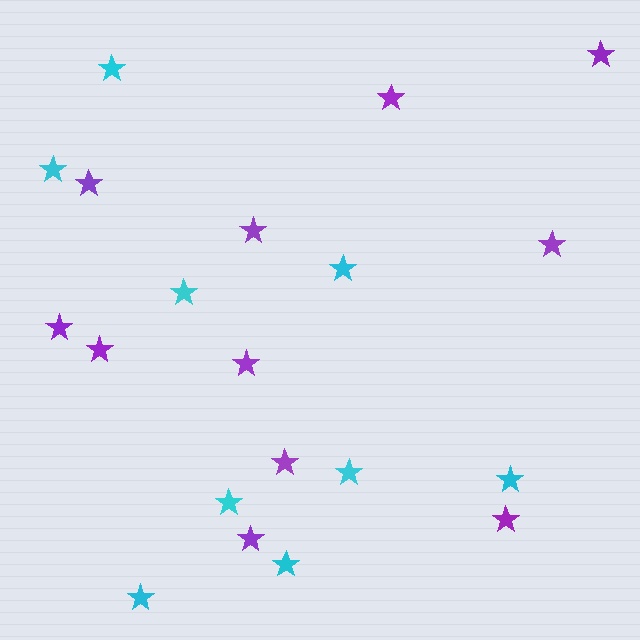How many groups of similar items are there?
There are 2 groups: one group of cyan stars (9) and one group of purple stars (11).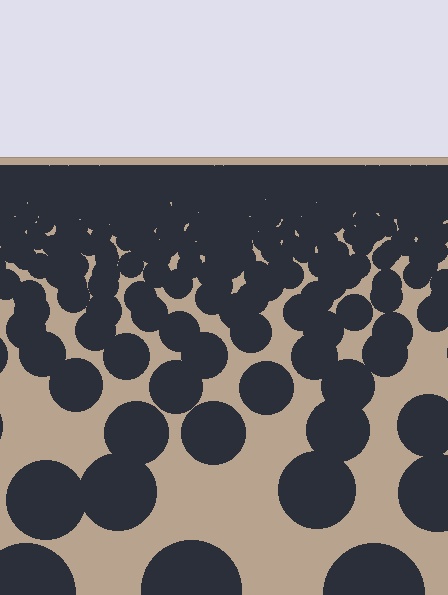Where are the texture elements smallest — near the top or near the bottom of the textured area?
Near the top.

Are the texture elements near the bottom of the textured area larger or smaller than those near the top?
Larger. Near the bottom, elements are closer to the viewer and appear at a bigger on-screen size.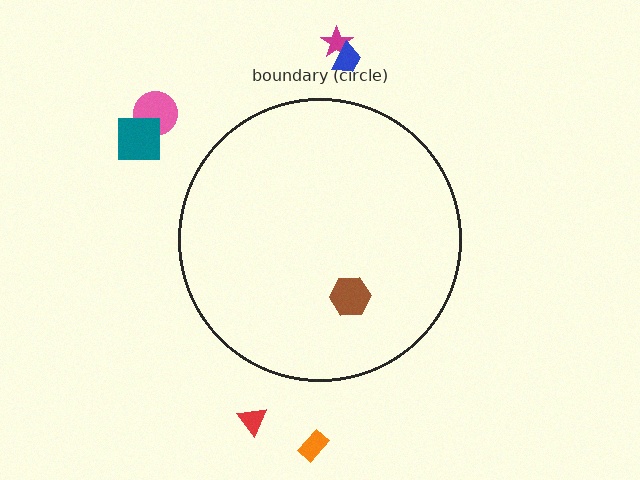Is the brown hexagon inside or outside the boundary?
Inside.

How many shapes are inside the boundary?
1 inside, 6 outside.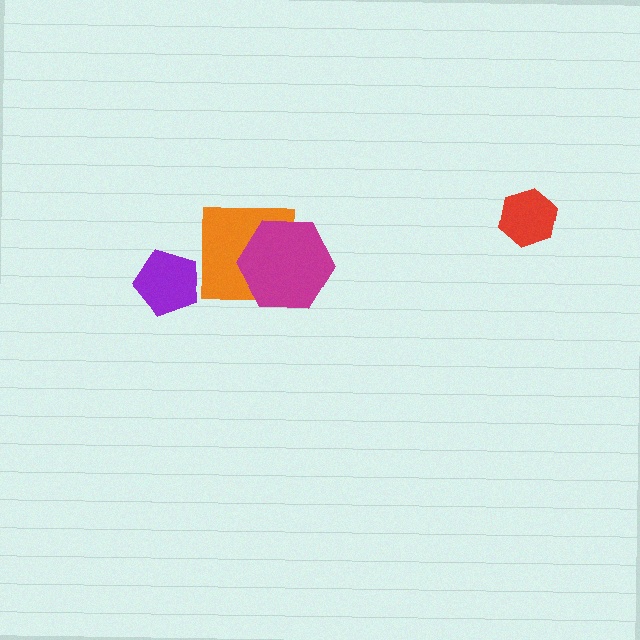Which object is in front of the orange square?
The magenta hexagon is in front of the orange square.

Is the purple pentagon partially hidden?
No, no other shape covers it.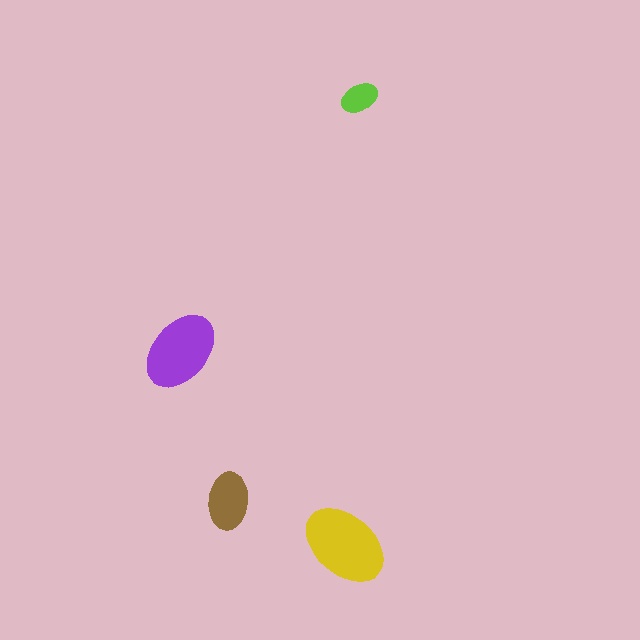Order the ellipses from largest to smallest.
the yellow one, the purple one, the brown one, the lime one.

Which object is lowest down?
The yellow ellipse is bottommost.